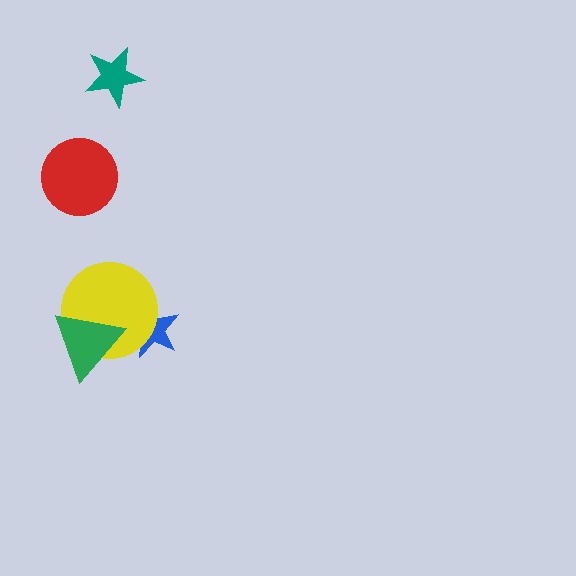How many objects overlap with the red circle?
0 objects overlap with the red circle.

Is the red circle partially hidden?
No, no other shape covers it.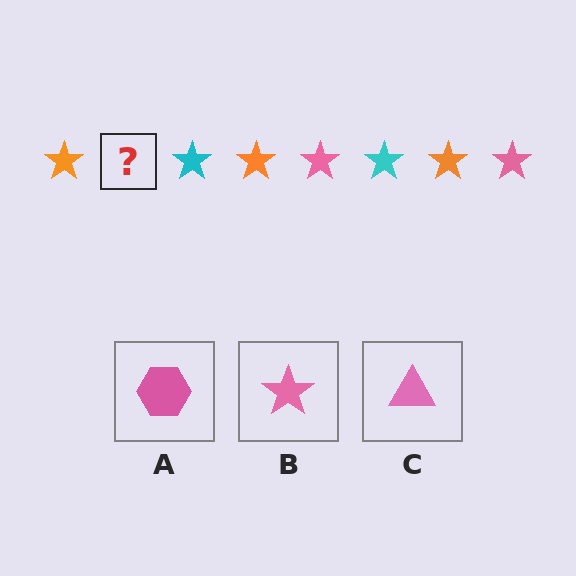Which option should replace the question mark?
Option B.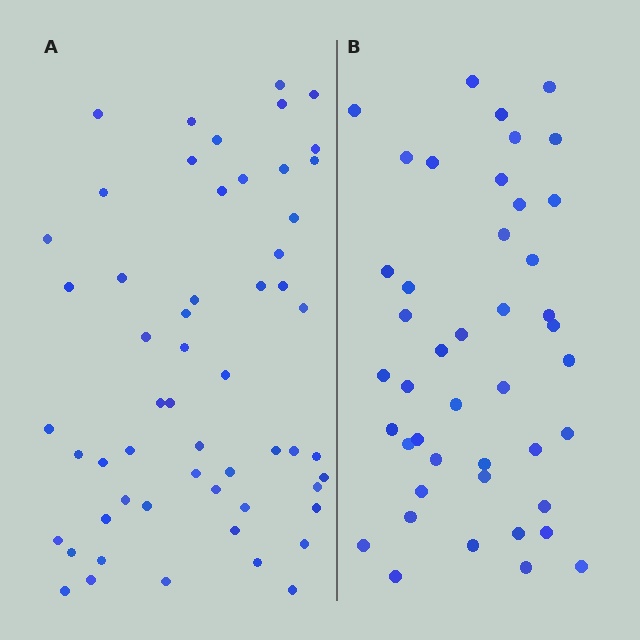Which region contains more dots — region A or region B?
Region A (the left region) has more dots.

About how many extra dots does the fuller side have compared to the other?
Region A has roughly 12 or so more dots than region B.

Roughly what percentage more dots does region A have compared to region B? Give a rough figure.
About 25% more.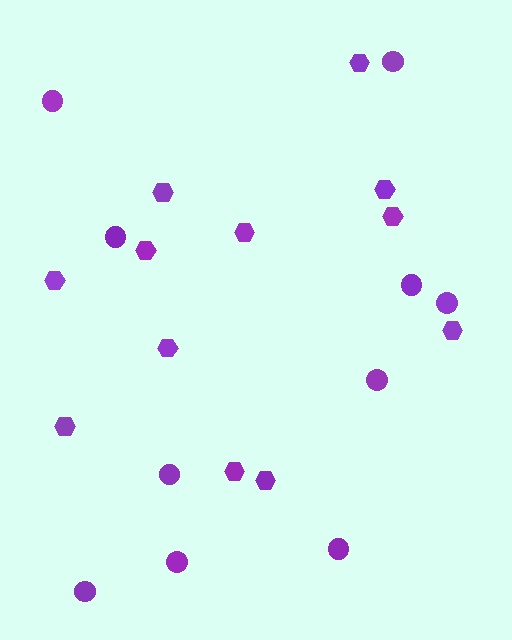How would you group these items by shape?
There are 2 groups: one group of hexagons (12) and one group of circles (10).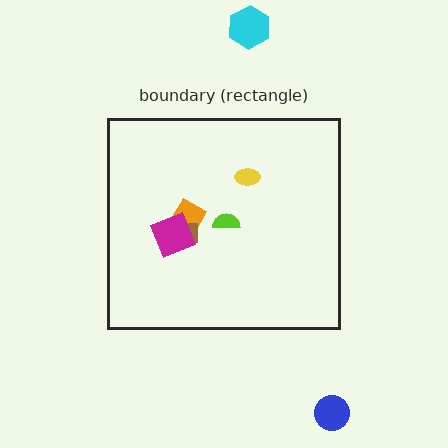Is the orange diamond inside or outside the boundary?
Inside.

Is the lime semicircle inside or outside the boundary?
Inside.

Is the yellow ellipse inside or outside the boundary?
Inside.